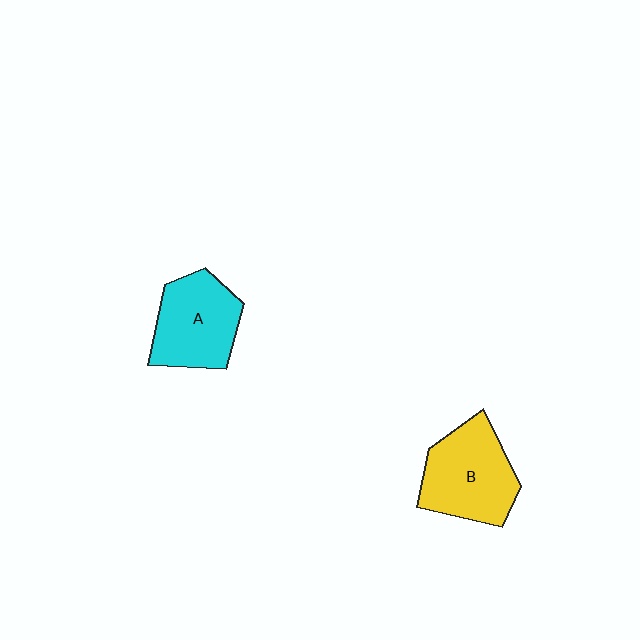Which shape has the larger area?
Shape B (yellow).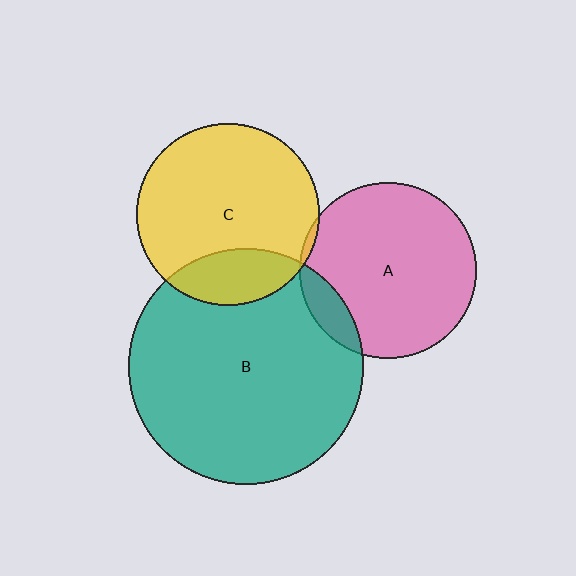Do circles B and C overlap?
Yes.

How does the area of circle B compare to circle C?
Approximately 1.7 times.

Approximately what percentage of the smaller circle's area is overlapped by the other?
Approximately 20%.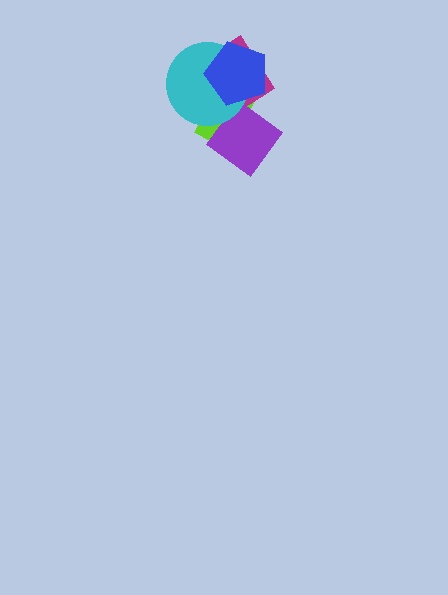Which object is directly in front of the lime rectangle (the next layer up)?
The magenta diamond is directly in front of the lime rectangle.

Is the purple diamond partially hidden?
Yes, it is partially covered by another shape.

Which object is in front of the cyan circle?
The blue pentagon is in front of the cyan circle.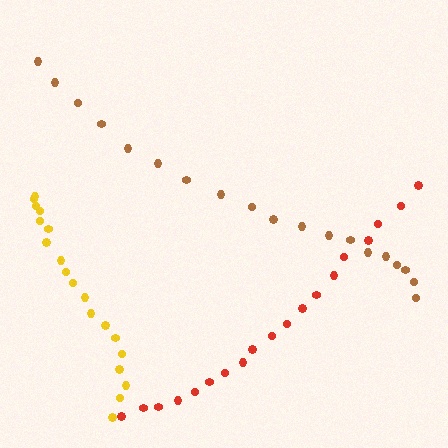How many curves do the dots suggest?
There are 3 distinct paths.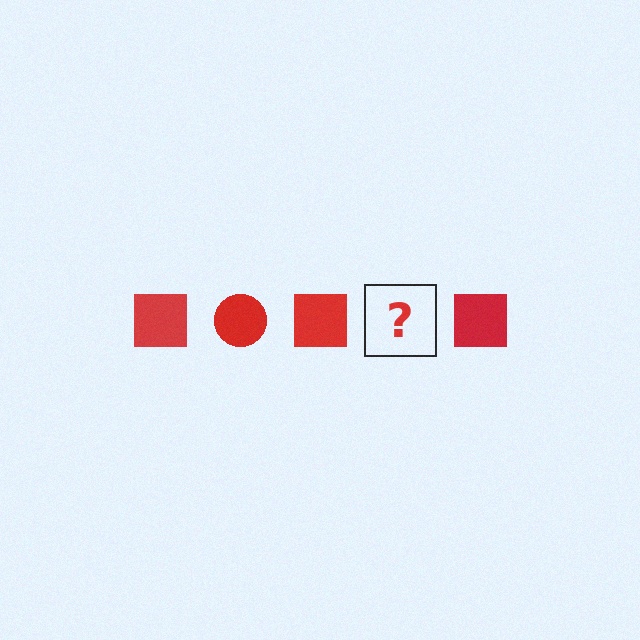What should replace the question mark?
The question mark should be replaced with a red circle.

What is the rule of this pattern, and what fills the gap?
The rule is that the pattern cycles through square, circle shapes in red. The gap should be filled with a red circle.